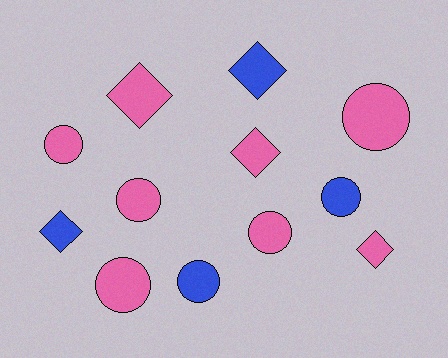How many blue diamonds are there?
There are 2 blue diamonds.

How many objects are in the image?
There are 12 objects.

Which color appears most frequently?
Pink, with 8 objects.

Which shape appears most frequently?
Circle, with 7 objects.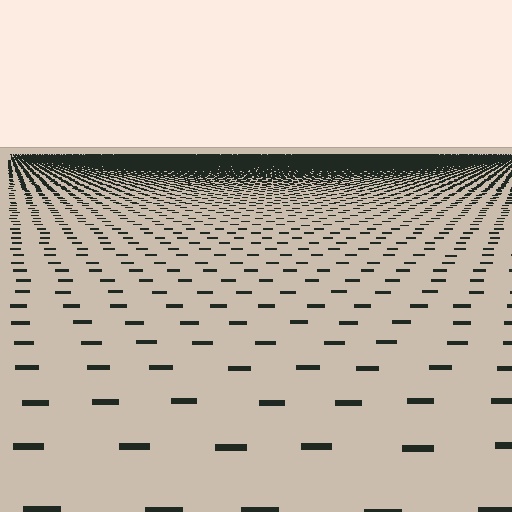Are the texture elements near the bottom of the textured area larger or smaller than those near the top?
Larger. Near the bottom, elements are closer to the viewer and appear at a bigger on-screen size.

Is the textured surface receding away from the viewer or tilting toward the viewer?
The surface is receding away from the viewer. Texture elements get smaller and denser toward the top.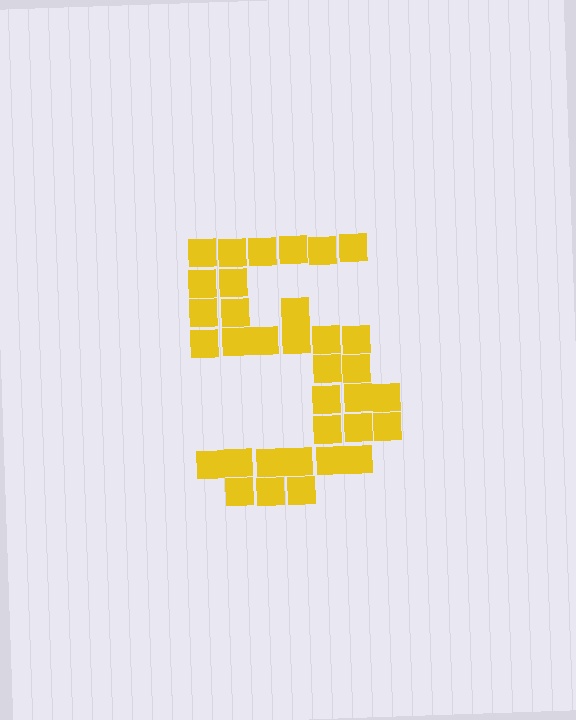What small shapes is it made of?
It is made of small squares.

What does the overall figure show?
The overall figure shows the digit 5.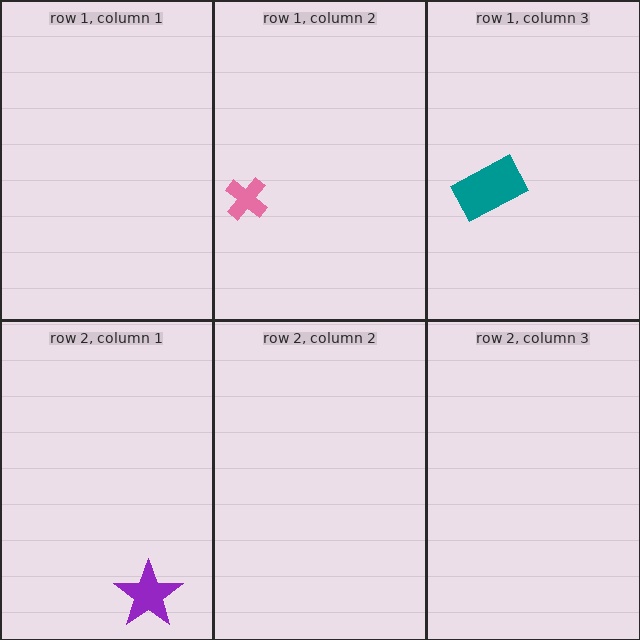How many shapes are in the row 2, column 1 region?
1.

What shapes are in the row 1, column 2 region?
The pink cross.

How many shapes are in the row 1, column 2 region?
1.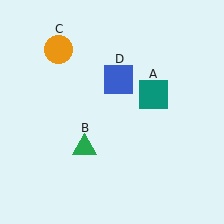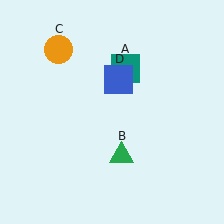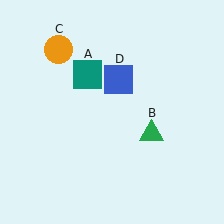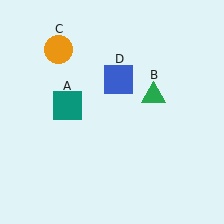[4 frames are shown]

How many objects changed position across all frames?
2 objects changed position: teal square (object A), green triangle (object B).